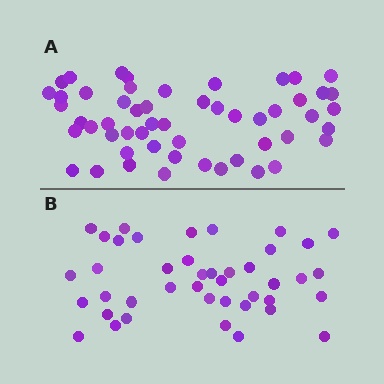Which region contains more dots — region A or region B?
Region A (the top region) has more dots.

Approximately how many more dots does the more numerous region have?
Region A has roughly 12 or so more dots than region B.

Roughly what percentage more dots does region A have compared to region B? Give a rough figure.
About 25% more.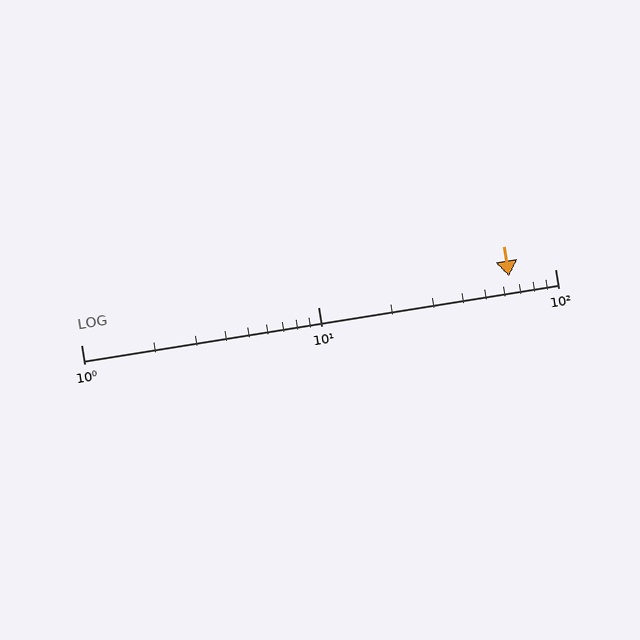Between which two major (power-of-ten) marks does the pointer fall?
The pointer is between 10 and 100.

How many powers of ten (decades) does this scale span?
The scale spans 2 decades, from 1 to 100.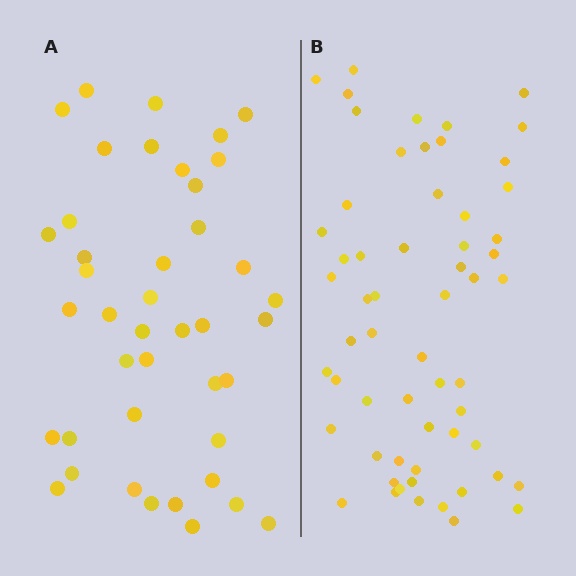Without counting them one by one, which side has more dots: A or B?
Region B (the right region) has more dots.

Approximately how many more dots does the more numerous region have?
Region B has approximately 15 more dots than region A.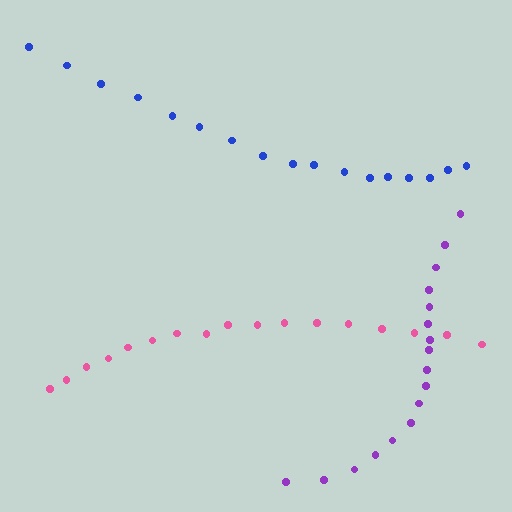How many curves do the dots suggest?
There are 3 distinct paths.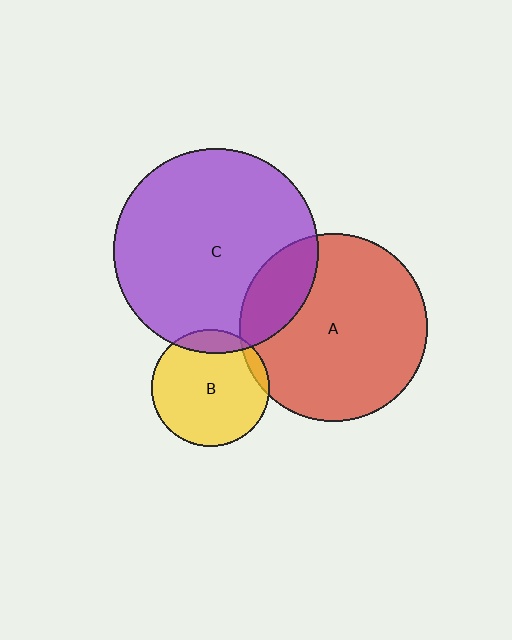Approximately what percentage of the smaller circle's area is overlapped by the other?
Approximately 5%.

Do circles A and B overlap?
Yes.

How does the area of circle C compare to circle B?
Approximately 3.0 times.